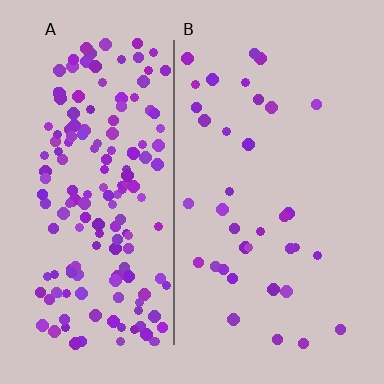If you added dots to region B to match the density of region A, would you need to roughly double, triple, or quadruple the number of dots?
Approximately quadruple.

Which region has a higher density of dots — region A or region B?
A (the left).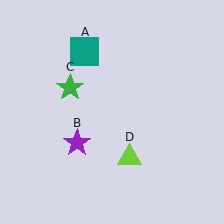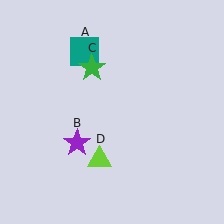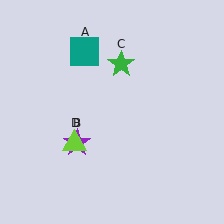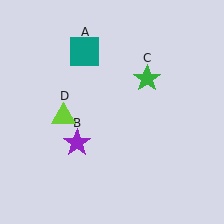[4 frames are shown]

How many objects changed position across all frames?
2 objects changed position: green star (object C), lime triangle (object D).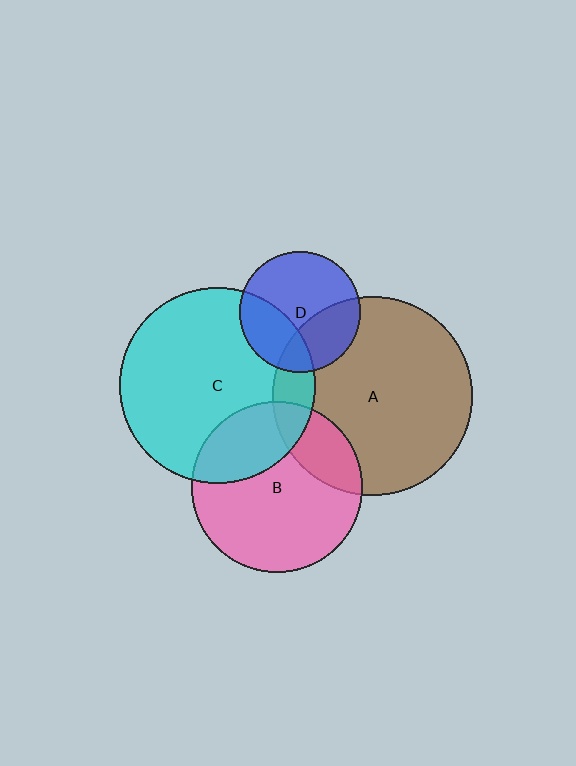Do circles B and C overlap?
Yes.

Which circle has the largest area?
Circle A (brown).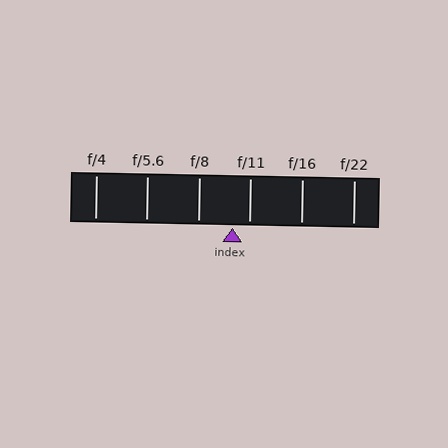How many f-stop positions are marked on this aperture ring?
There are 6 f-stop positions marked.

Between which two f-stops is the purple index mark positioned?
The index mark is between f/8 and f/11.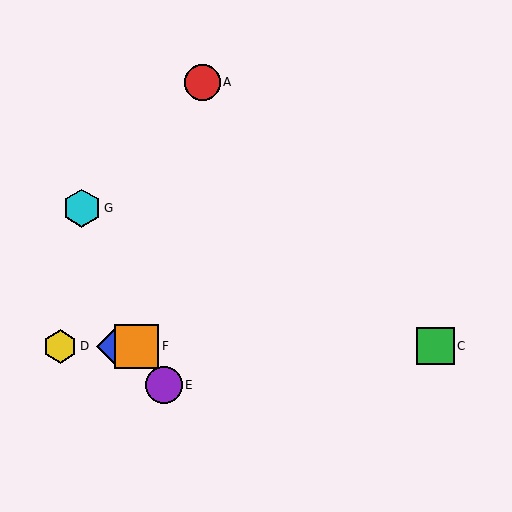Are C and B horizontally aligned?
Yes, both are at y≈346.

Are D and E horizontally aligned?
No, D is at y≈346 and E is at y≈385.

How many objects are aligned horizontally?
4 objects (B, C, D, F) are aligned horizontally.